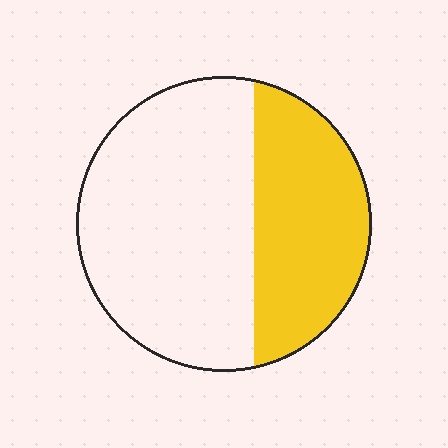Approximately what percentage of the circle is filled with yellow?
Approximately 35%.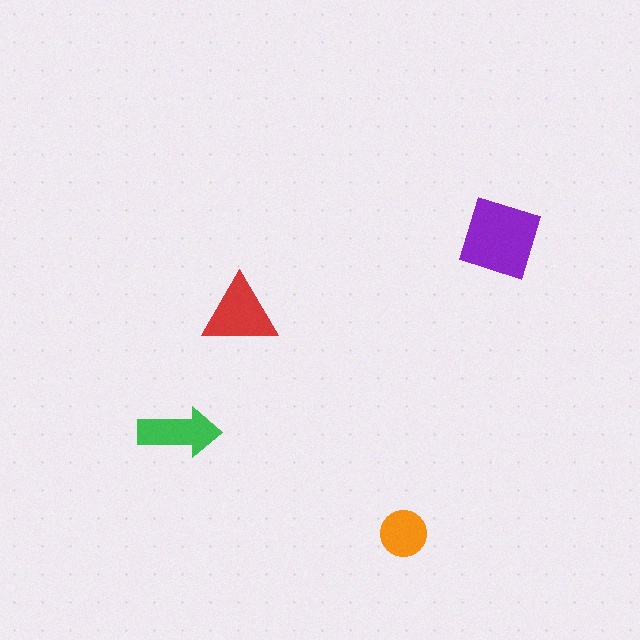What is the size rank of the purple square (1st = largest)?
1st.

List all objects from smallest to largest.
The orange circle, the green arrow, the red triangle, the purple square.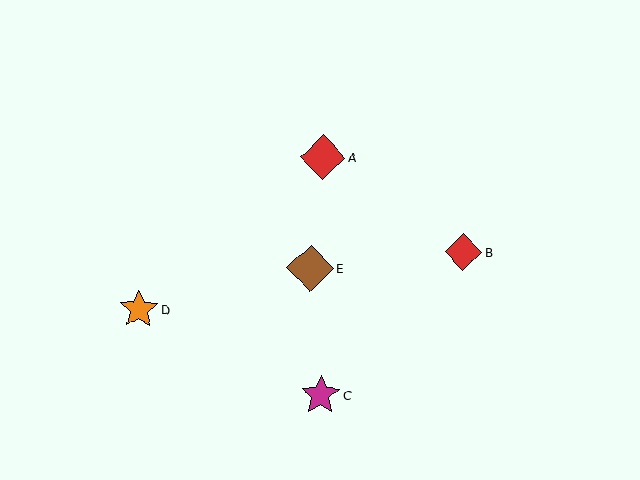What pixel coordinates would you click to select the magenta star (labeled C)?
Click at (320, 395) to select the magenta star C.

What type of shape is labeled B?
Shape B is a red diamond.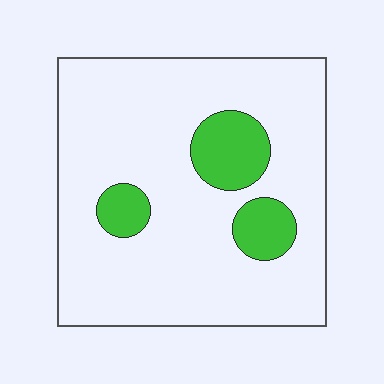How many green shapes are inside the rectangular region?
3.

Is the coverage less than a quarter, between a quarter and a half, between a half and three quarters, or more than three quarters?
Less than a quarter.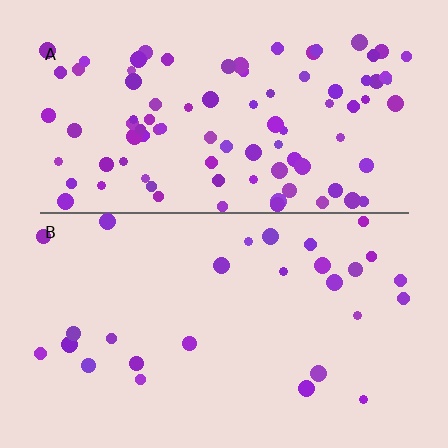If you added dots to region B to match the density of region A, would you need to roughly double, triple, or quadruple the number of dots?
Approximately triple.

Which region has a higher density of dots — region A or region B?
A (the top).